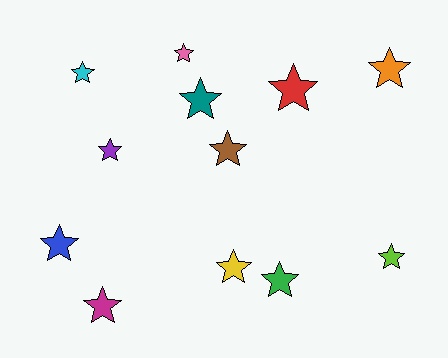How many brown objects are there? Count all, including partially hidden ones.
There is 1 brown object.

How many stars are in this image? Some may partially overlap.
There are 12 stars.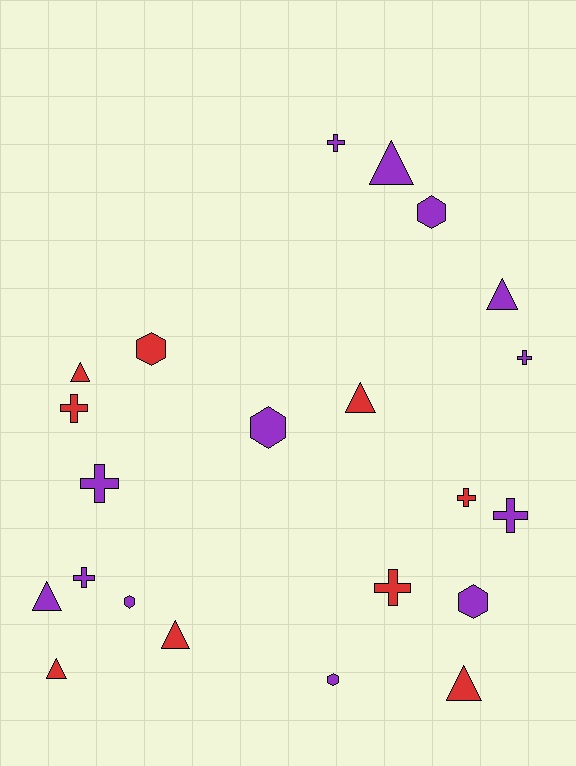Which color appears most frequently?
Purple, with 13 objects.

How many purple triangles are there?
There are 3 purple triangles.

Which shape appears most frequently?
Cross, with 8 objects.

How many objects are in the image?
There are 22 objects.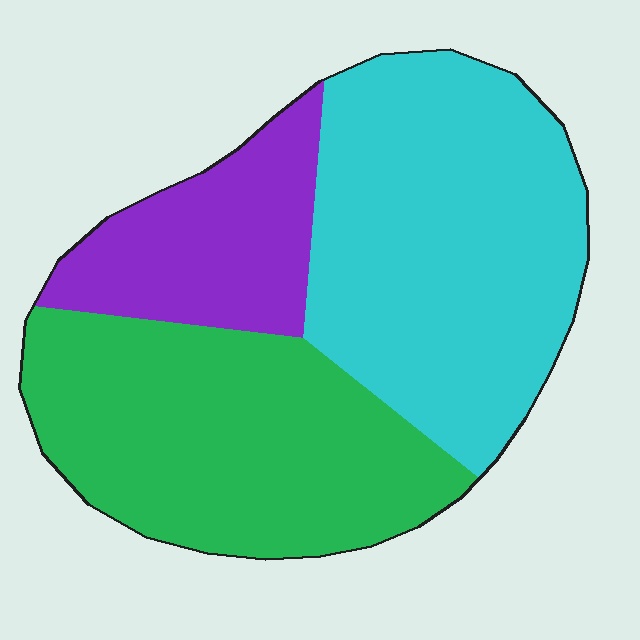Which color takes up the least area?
Purple, at roughly 20%.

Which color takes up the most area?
Cyan, at roughly 45%.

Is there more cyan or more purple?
Cyan.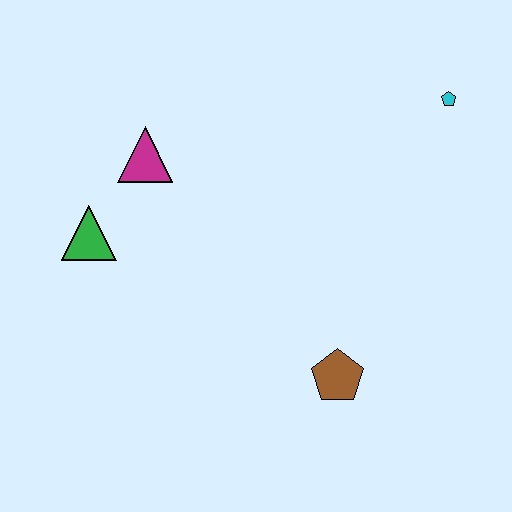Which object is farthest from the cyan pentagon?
The green triangle is farthest from the cyan pentagon.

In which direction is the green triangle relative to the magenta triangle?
The green triangle is below the magenta triangle.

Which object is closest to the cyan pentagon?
The brown pentagon is closest to the cyan pentagon.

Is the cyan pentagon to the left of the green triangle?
No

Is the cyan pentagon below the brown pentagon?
No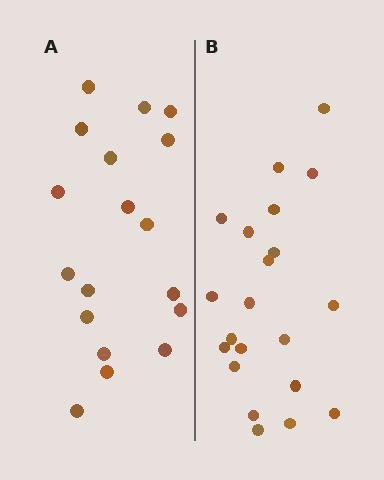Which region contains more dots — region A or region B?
Region B (the right region) has more dots.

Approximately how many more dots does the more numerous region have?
Region B has just a few more — roughly 2 or 3 more dots than region A.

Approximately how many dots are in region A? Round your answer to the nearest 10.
About 20 dots. (The exact count is 18, which rounds to 20.)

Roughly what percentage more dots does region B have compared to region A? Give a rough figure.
About 15% more.